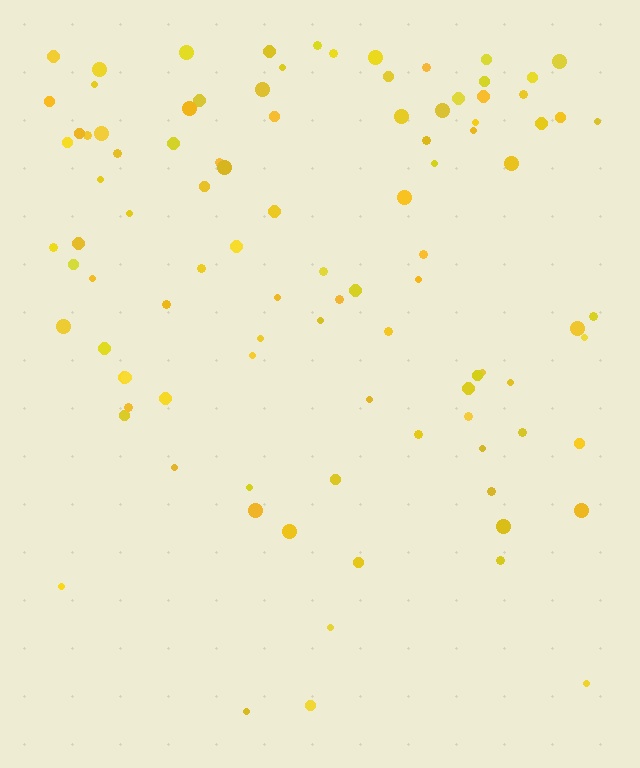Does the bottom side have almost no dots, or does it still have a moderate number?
Still a moderate number, just noticeably fewer than the top.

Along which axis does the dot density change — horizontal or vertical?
Vertical.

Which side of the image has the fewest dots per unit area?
The bottom.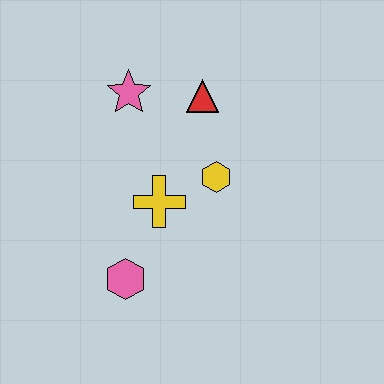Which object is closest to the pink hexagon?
The yellow cross is closest to the pink hexagon.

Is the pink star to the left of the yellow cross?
Yes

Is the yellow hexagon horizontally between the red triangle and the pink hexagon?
No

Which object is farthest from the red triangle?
The pink hexagon is farthest from the red triangle.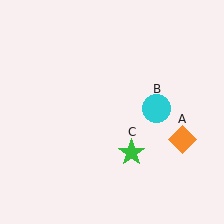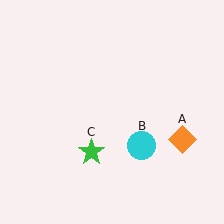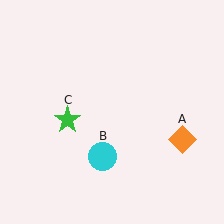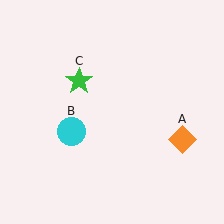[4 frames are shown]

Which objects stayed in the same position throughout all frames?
Orange diamond (object A) remained stationary.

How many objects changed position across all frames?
2 objects changed position: cyan circle (object B), green star (object C).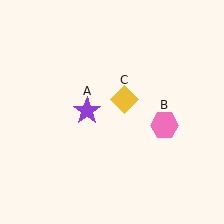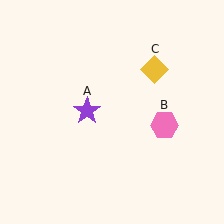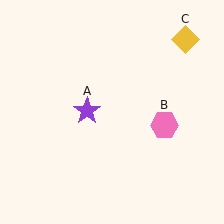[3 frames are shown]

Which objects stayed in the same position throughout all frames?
Purple star (object A) and pink hexagon (object B) remained stationary.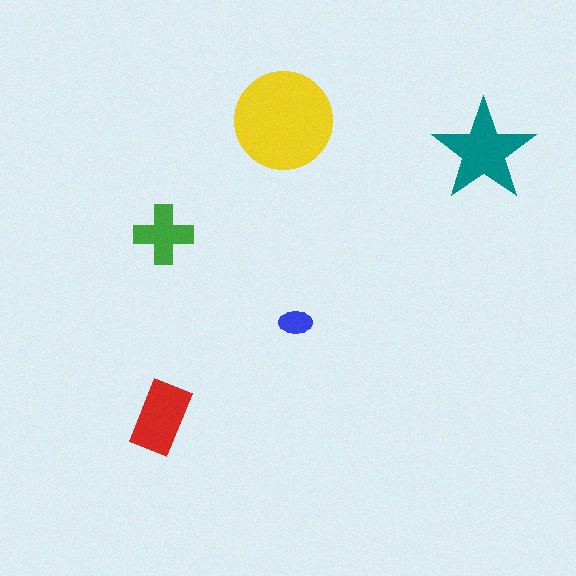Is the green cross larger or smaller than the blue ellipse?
Larger.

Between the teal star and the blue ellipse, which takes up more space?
The teal star.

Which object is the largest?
The yellow circle.